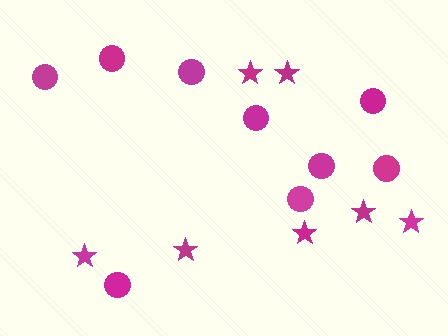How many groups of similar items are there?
There are 2 groups: one group of stars (7) and one group of circles (9).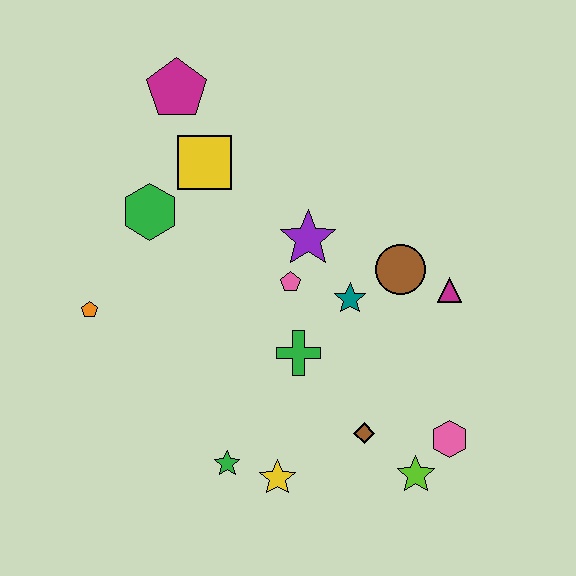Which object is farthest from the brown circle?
The orange pentagon is farthest from the brown circle.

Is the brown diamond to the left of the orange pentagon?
No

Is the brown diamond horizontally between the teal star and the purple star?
No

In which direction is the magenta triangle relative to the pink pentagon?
The magenta triangle is to the right of the pink pentagon.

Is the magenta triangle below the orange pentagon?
No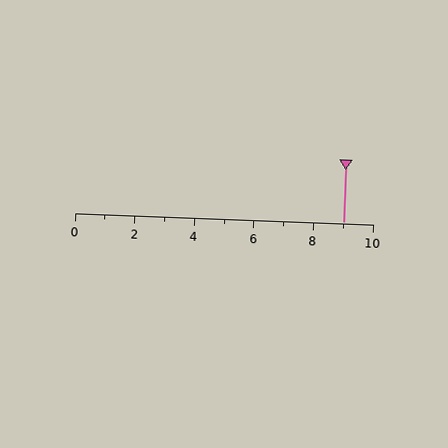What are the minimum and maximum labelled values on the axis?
The axis runs from 0 to 10.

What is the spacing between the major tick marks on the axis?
The major ticks are spaced 2 apart.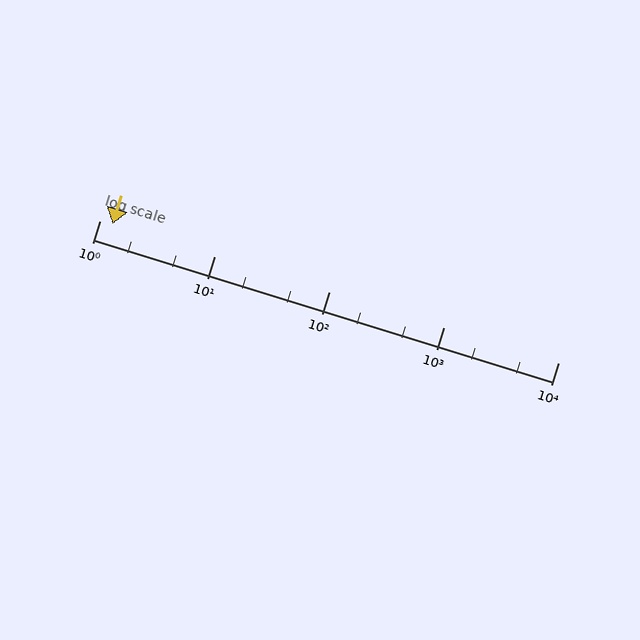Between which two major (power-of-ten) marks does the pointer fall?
The pointer is between 1 and 10.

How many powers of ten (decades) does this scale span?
The scale spans 4 decades, from 1 to 10000.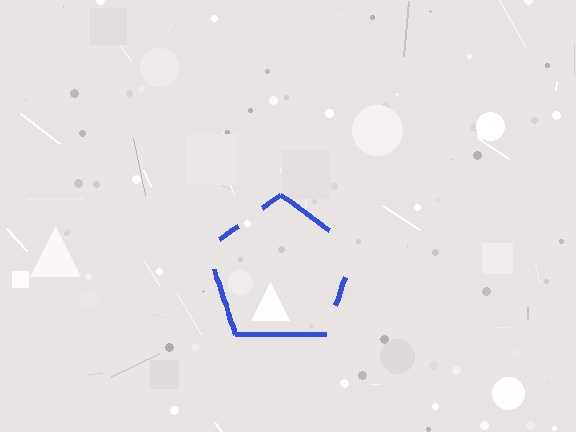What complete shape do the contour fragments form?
The contour fragments form a pentagon.